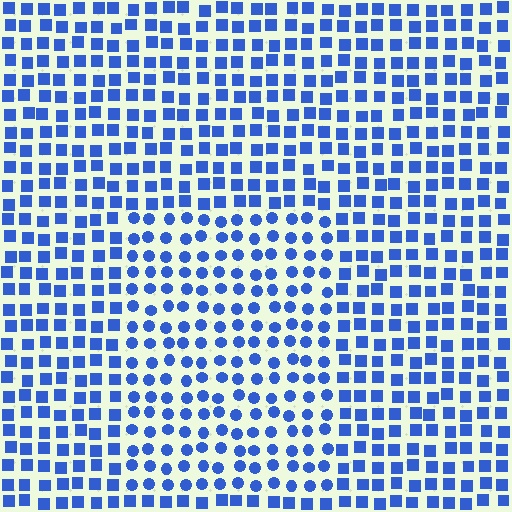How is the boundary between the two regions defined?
The boundary is defined by a change in element shape: circles inside vs. squares outside. All elements share the same color and spacing.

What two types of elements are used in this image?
The image uses circles inside the rectangle region and squares outside it.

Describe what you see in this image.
The image is filled with small blue elements arranged in a uniform grid. A rectangle-shaped region contains circles, while the surrounding area contains squares. The boundary is defined purely by the change in element shape.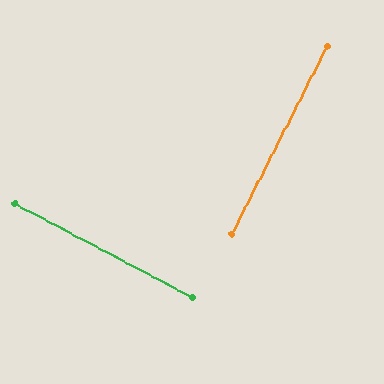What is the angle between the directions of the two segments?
Approximately 89 degrees.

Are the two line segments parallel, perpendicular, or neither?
Perpendicular — they meet at approximately 89°.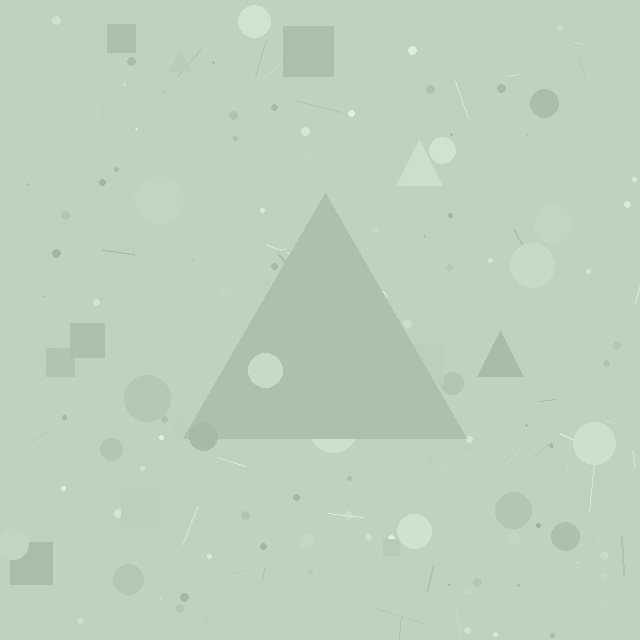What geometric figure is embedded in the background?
A triangle is embedded in the background.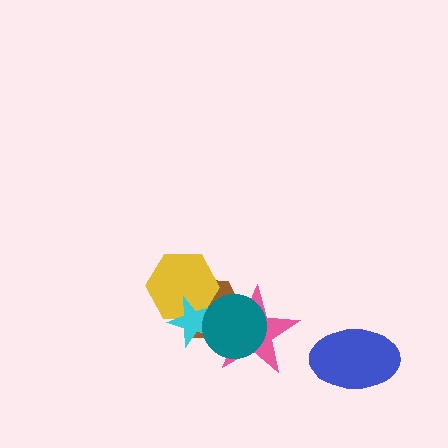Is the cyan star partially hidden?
Yes, it is partially covered by another shape.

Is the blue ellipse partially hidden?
No, no other shape covers it.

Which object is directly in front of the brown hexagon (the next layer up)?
The yellow hexagon is directly in front of the brown hexagon.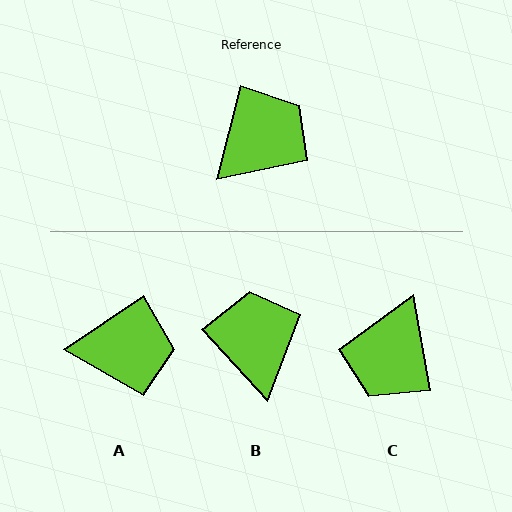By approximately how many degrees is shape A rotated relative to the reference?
Approximately 42 degrees clockwise.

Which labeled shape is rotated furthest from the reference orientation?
C, about 156 degrees away.